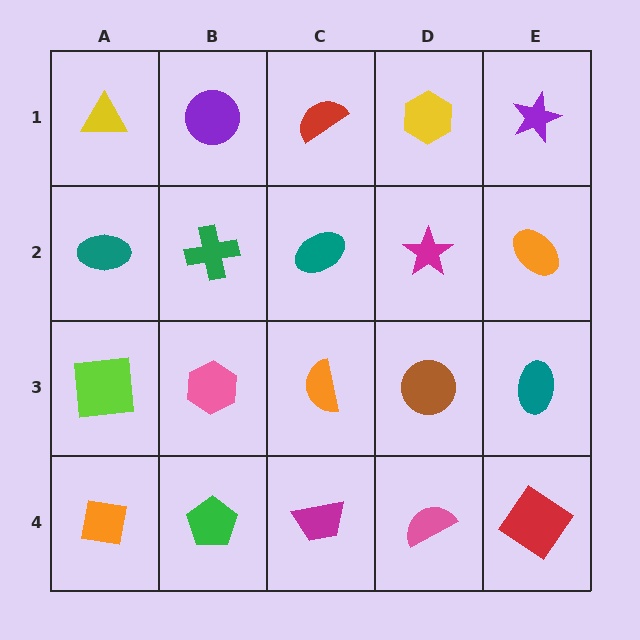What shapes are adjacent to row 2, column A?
A yellow triangle (row 1, column A), a lime square (row 3, column A), a green cross (row 2, column B).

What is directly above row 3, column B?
A green cross.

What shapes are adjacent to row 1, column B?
A green cross (row 2, column B), a yellow triangle (row 1, column A), a red semicircle (row 1, column C).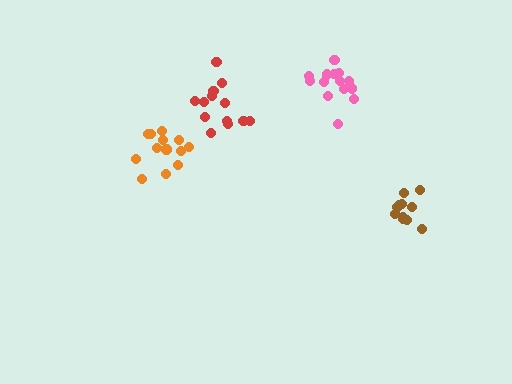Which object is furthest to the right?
The brown cluster is rightmost.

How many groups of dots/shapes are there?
There are 4 groups.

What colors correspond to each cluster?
The clusters are colored: red, brown, pink, orange.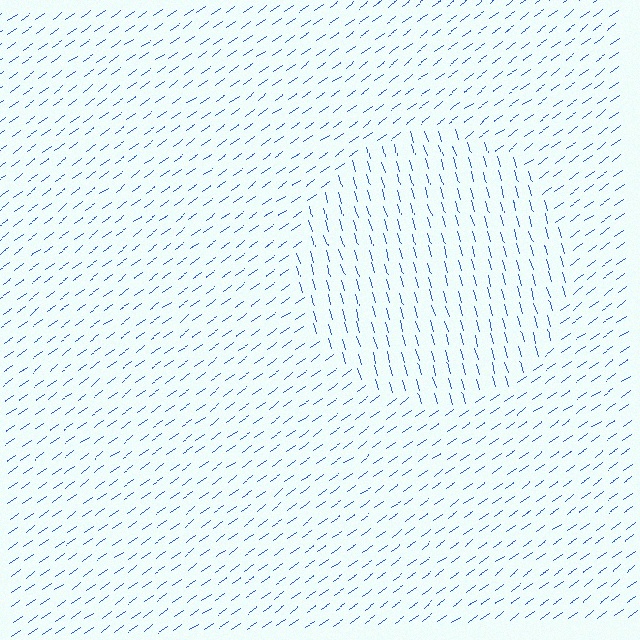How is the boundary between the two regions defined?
The boundary is defined purely by a change in line orientation (approximately 71 degrees difference). All lines are the same color and thickness.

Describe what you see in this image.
The image is filled with small blue line segments. A circle region in the image has lines oriented differently from the surrounding lines, creating a visible texture boundary.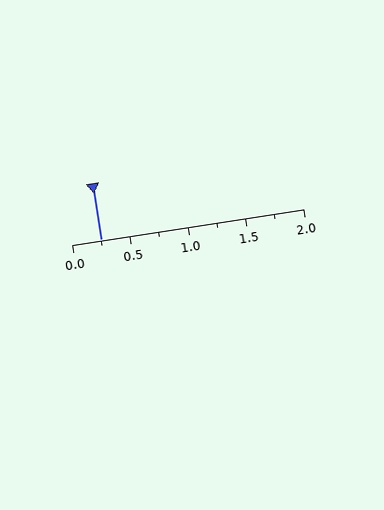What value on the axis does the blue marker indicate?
The marker indicates approximately 0.25.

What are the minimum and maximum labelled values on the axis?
The axis runs from 0.0 to 2.0.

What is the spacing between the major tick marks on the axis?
The major ticks are spaced 0.5 apart.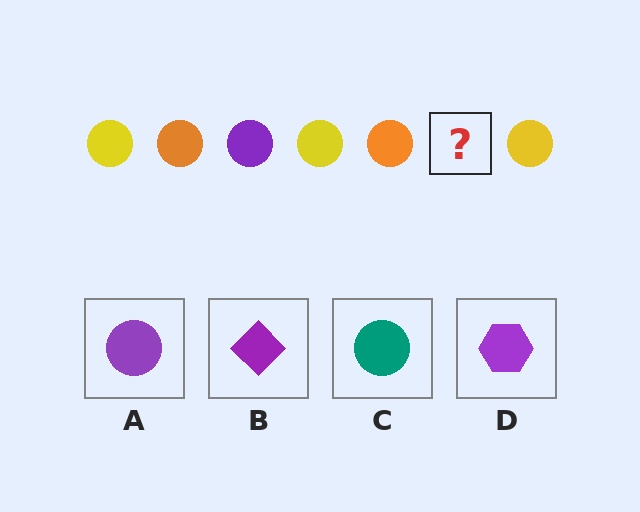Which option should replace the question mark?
Option A.